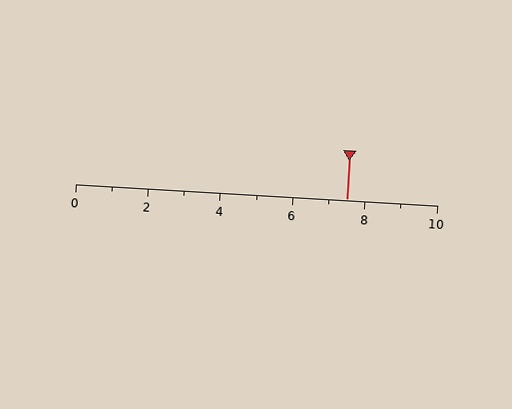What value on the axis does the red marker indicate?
The marker indicates approximately 7.5.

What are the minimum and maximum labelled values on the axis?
The axis runs from 0 to 10.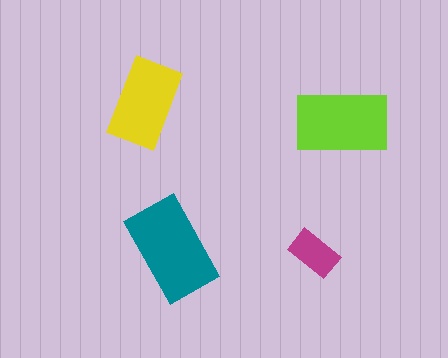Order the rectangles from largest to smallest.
the teal one, the lime one, the yellow one, the magenta one.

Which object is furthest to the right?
The lime rectangle is rightmost.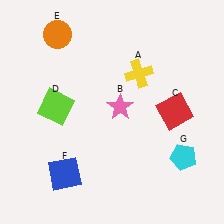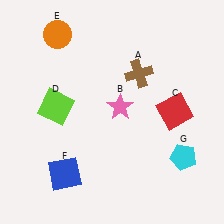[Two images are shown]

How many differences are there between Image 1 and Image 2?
There is 1 difference between the two images.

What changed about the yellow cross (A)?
In Image 1, A is yellow. In Image 2, it changed to brown.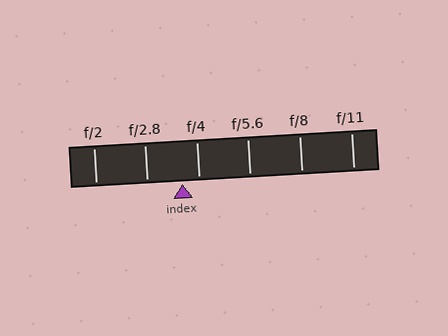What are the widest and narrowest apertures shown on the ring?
The widest aperture shown is f/2 and the narrowest is f/11.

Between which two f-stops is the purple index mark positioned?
The index mark is between f/2.8 and f/4.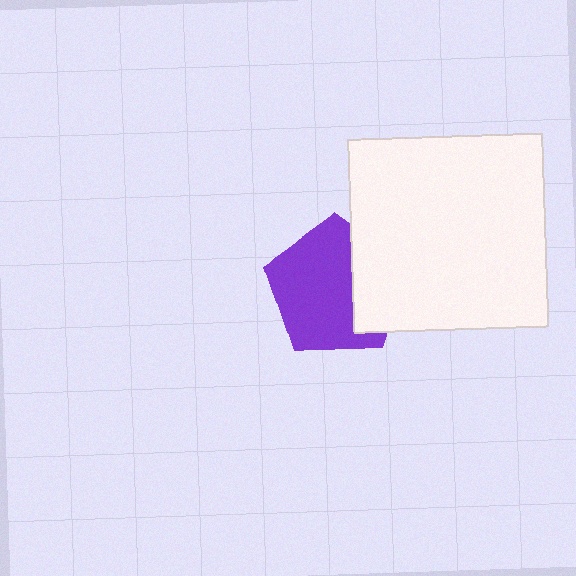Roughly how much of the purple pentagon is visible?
Most of it is visible (roughly 68%).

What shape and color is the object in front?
The object in front is a white square.